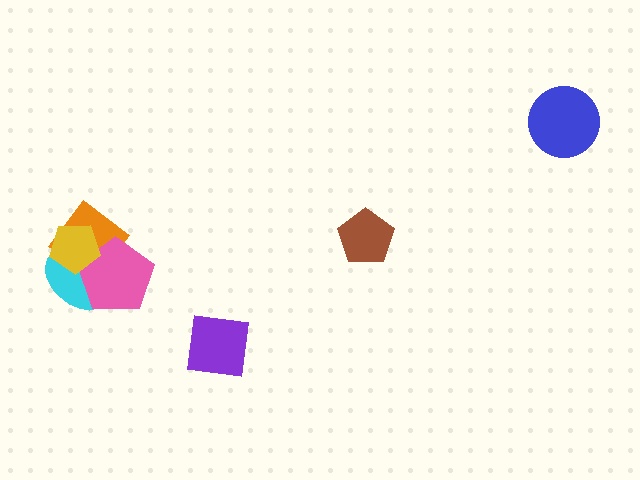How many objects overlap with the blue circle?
0 objects overlap with the blue circle.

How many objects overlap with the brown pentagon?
0 objects overlap with the brown pentagon.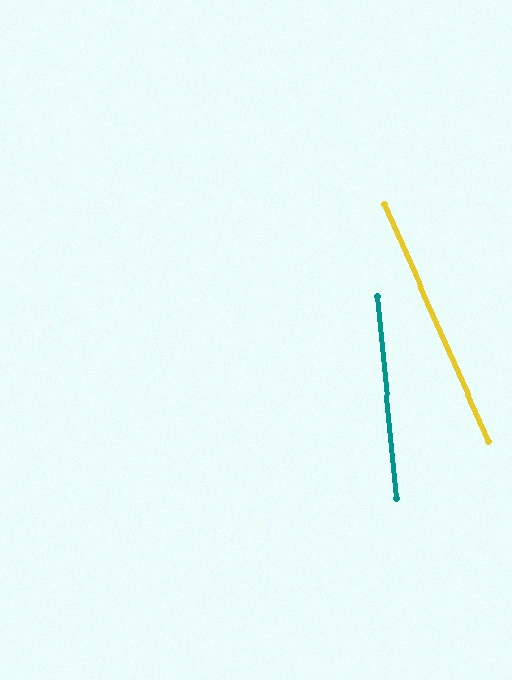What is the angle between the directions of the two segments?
Approximately 19 degrees.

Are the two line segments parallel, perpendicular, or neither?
Neither parallel nor perpendicular — they differ by about 19°.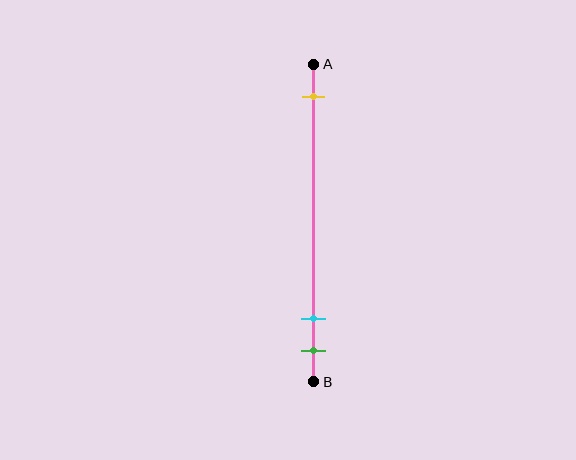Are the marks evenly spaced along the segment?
No, the marks are not evenly spaced.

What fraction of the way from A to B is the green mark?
The green mark is approximately 90% (0.9) of the way from A to B.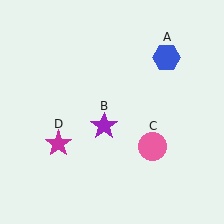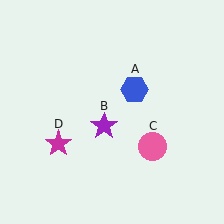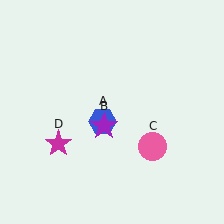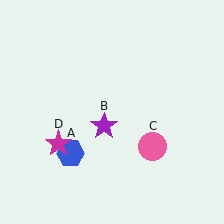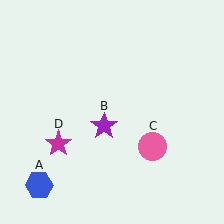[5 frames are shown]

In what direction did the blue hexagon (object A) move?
The blue hexagon (object A) moved down and to the left.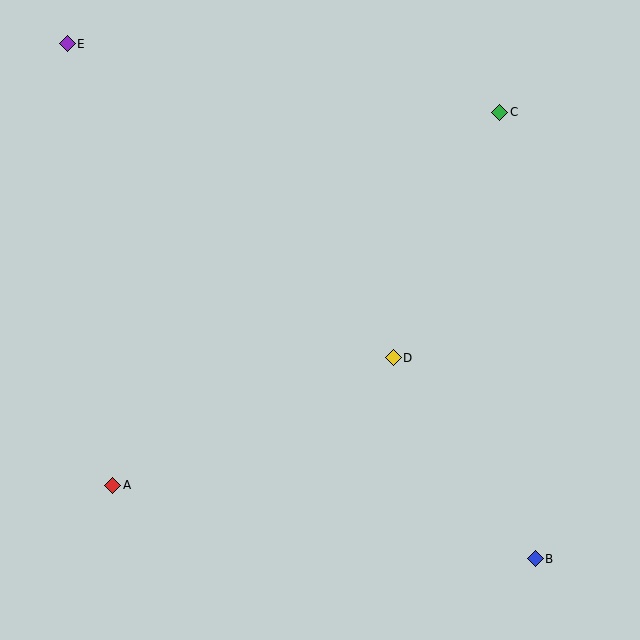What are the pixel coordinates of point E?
Point E is at (67, 44).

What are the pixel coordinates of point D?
Point D is at (393, 358).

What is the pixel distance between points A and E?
The distance between A and E is 444 pixels.